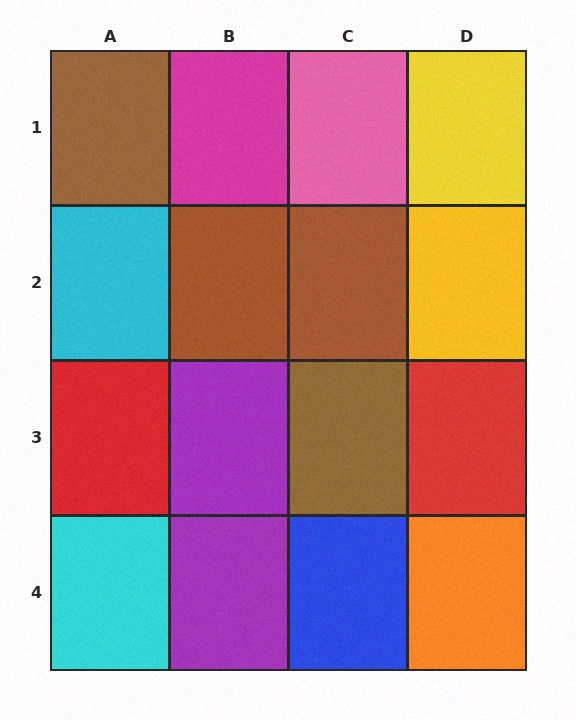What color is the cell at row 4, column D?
Orange.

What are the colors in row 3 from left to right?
Red, purple, brown, red.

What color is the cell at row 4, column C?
Blue.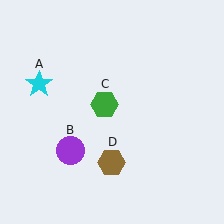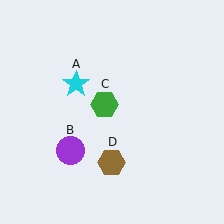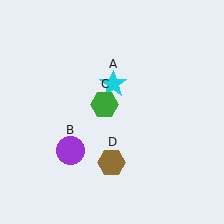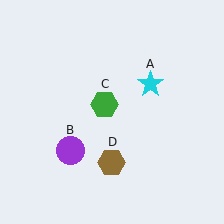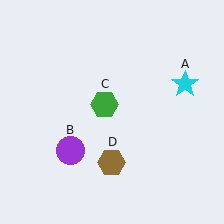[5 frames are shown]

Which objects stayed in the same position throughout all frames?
Purple circle (object B) and green hexagon (object C) and brown hexagon (object D) remained stationary.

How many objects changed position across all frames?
1 object changed position: cyan star (object A).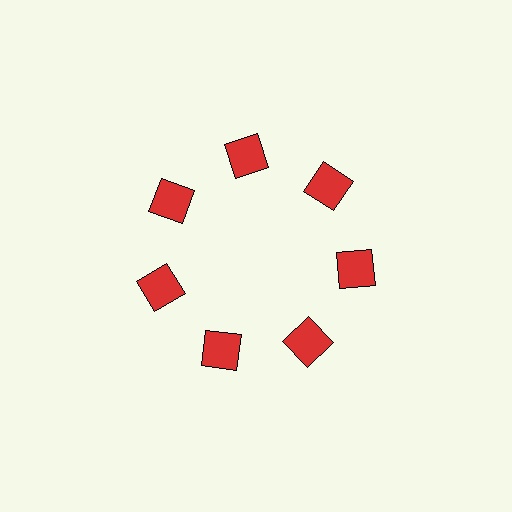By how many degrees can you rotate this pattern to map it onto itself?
The pattern maps onto itself every 51 degrees of rotation.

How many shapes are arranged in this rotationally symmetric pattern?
There are 7 shapes, arranged in 7 groups of 1.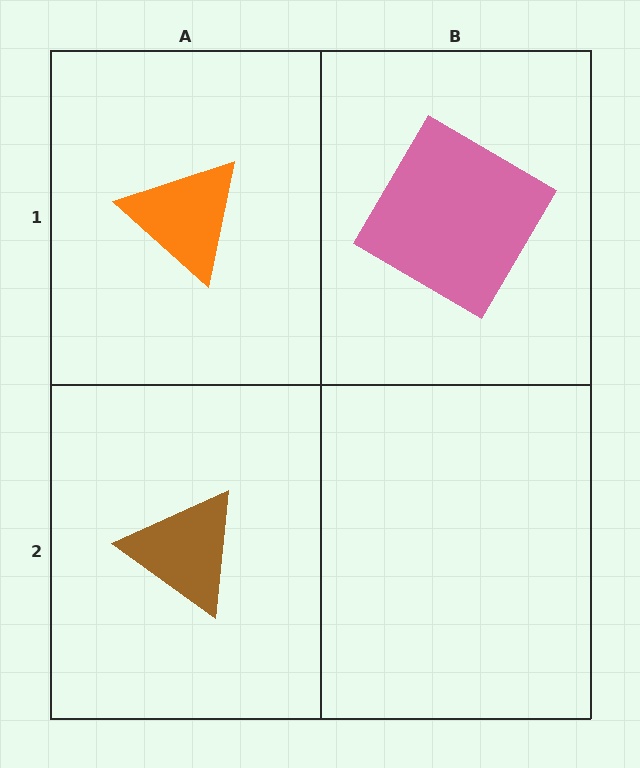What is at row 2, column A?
A brown triangle.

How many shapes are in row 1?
2 shapes.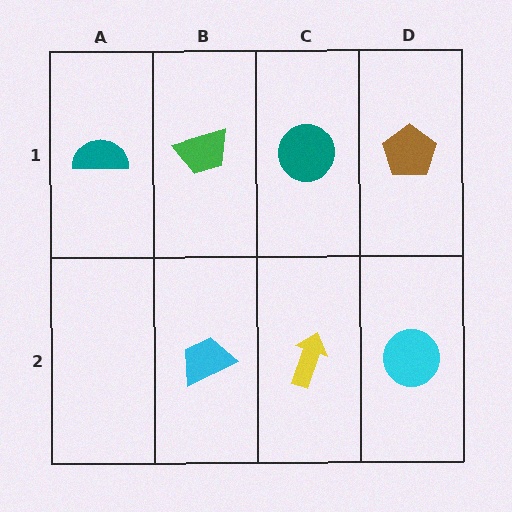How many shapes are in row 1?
4 shapes.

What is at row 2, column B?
A cyan trapezoid.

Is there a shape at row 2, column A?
No, that cell is empty.